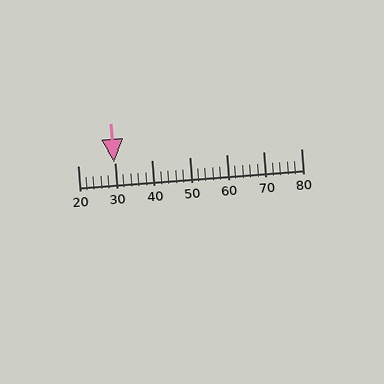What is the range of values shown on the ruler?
The ruler shows values from 20 to 80.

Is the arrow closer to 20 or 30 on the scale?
The arrow is closer to 30.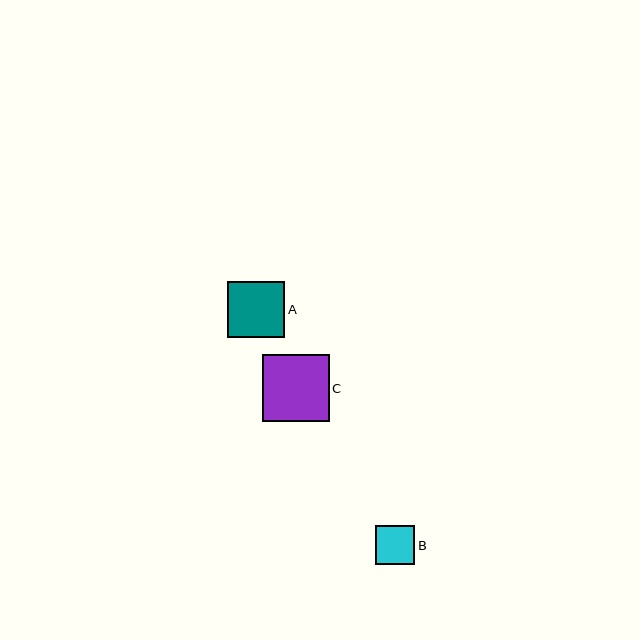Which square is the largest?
Square C is the largest with a size of approximately 67 pixels.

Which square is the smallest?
Square B is the smallest with a size of approximately 39 pixels.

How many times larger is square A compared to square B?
Square A is approximately 1.5 times the size of square B.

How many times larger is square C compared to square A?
Square C is approximately 1.2 times the size of square A.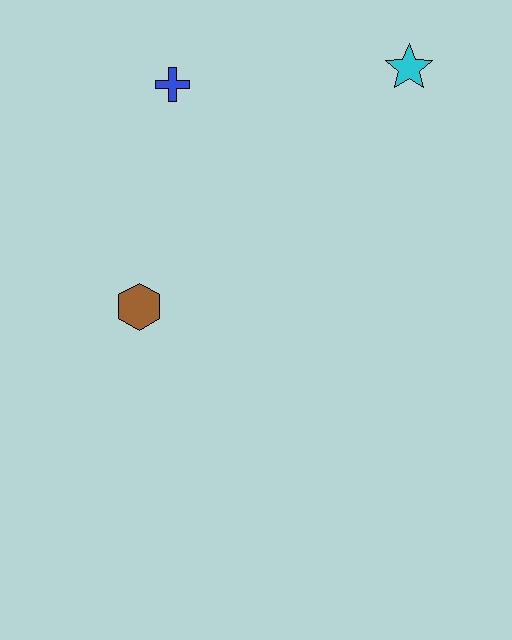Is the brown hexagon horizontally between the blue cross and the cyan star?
No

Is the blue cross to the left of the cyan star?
Yes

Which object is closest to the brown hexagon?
The blue cross is closest to the brown hexagon.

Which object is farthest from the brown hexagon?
The cyan star is farthest from the brown hexagon.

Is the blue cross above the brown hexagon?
Yes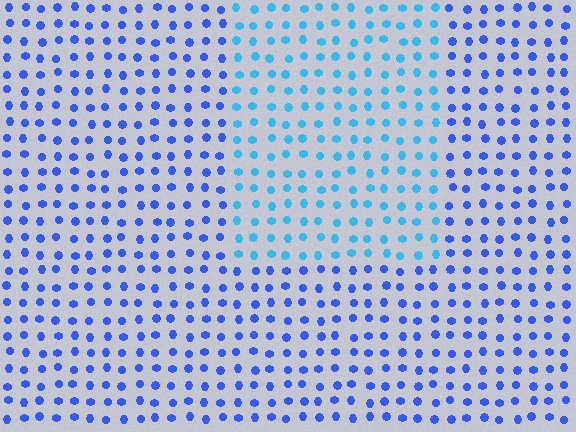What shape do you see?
I see a rectangle.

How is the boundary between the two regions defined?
The boundary is defined purely by a slight shift in hue (about 33 degrees). Spacing, size, and orientation are identical on both sides.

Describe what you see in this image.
The image is filled with small blue elements in a uniform arrangement. A rectangle-shaped region is visible where the elements are tinted to a slightly different hue, forming a subtle color boundary.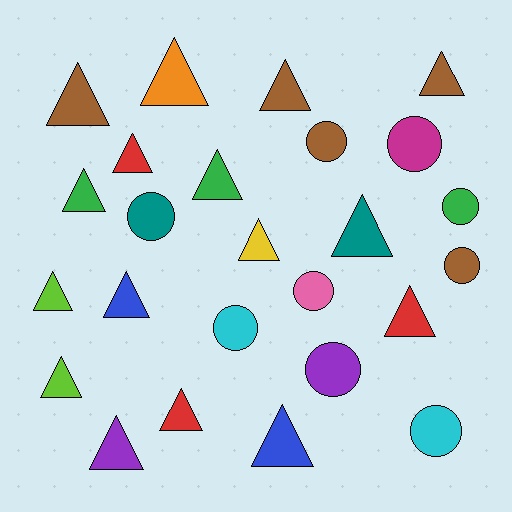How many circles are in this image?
There are 9 circles.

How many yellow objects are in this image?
There is 1 yellow object.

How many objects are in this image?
There are 25 objects.